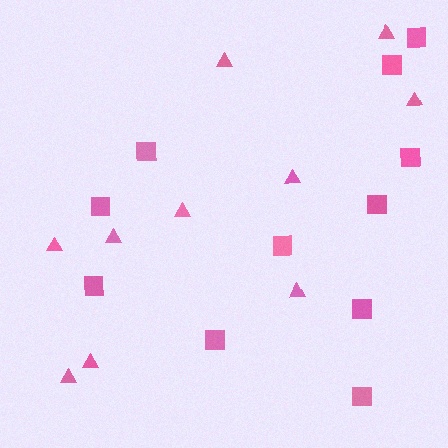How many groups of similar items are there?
There are 2 groups: one group of triangles (10) and one group of squares (11).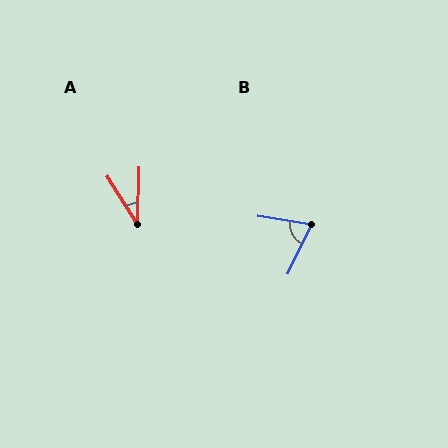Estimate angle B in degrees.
Approximately 73 degrees.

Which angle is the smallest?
A, at approximately 34 degrees.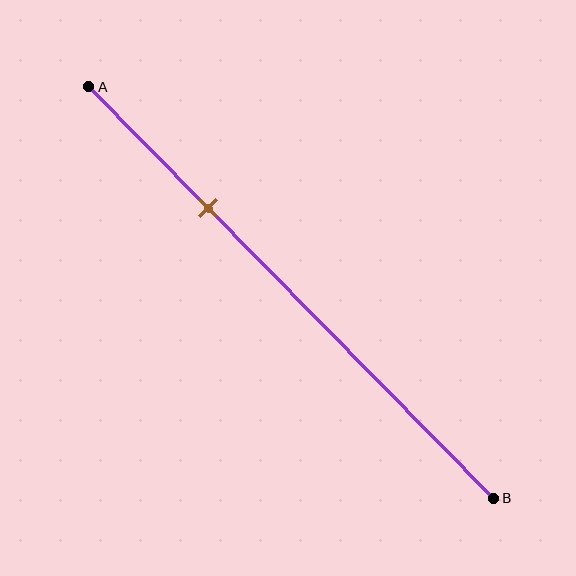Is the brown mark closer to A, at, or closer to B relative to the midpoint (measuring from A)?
The brown mark is closer to point A than the midpoint of segment AB.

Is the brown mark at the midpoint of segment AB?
No, the mark is at about 30% from A, not at the 50% midpoint.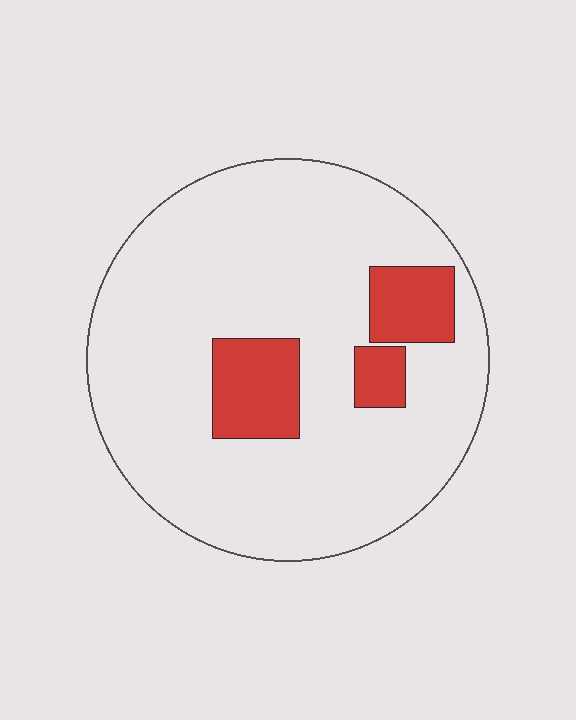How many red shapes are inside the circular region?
3.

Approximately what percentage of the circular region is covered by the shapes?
Approximately 15%.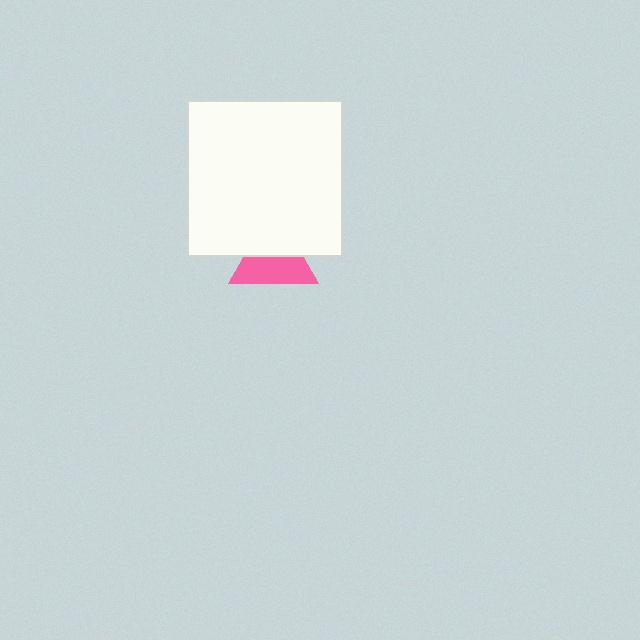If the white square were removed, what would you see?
You would see the complete pink triangle.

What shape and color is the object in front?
The object in front is a white square.